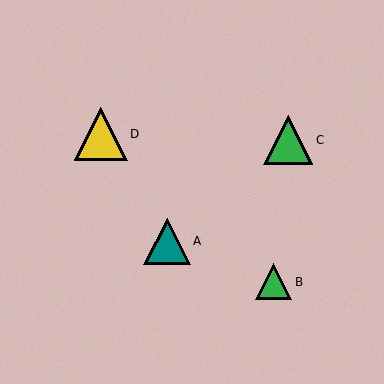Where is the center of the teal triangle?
The center of the teal triangle is at (167, 241).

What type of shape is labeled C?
Shape C is a green triangle.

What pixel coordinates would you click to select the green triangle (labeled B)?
Click at (274, 282) to select the green triangle B.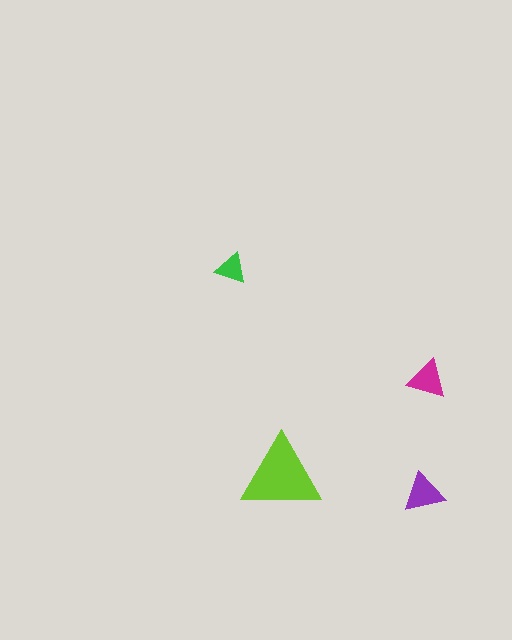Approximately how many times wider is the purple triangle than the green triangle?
About 1.5 times wider.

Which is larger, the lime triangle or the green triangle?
The lime one.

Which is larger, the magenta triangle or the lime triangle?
The lime one.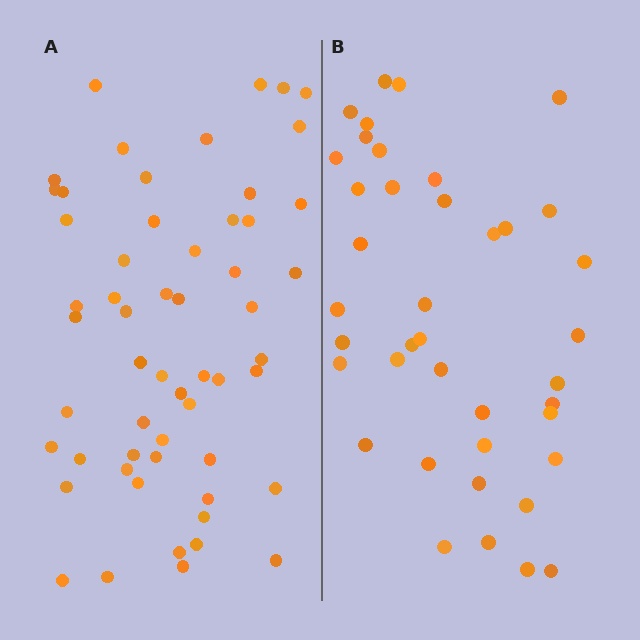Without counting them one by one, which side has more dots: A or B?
Region A (the left region) has more dots.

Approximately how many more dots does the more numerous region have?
Region A has approximately 15 more dots than region B.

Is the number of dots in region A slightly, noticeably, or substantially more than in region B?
Region A has noticeably more, but not dramatically so. The ratio is roughly 1.4 to 1.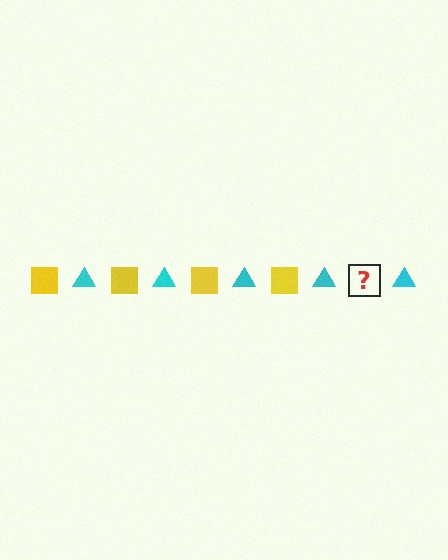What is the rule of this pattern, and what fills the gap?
The rule is that the pattern alternates between yellow square and cyan triangle. The gap should be filled with a yellow square.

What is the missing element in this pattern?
The missing element is a yellow square.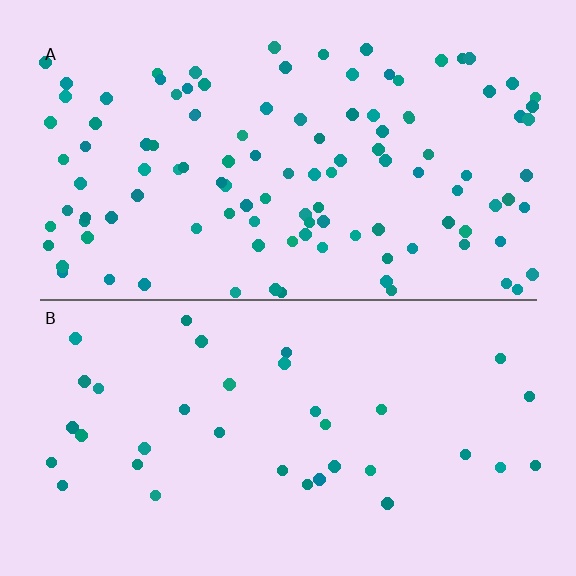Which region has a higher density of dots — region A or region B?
A (the top).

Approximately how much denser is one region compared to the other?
Approximately 3.0× — region A over region B.